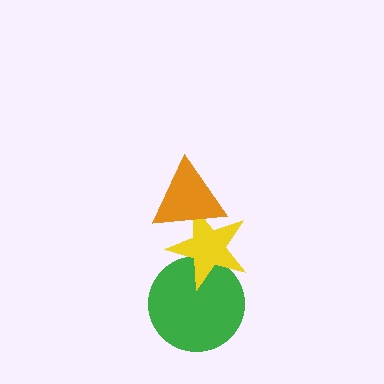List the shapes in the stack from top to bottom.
From top to bottom: the orange triangle, the yellow star, the green circle.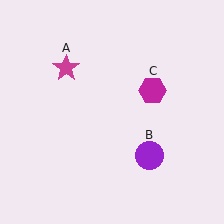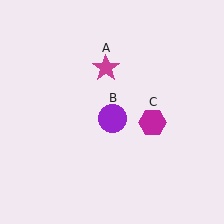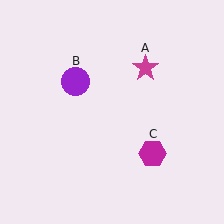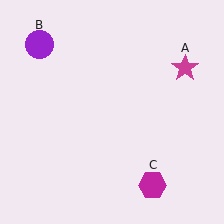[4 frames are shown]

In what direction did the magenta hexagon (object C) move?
The magenta hexagon (object C) moved down.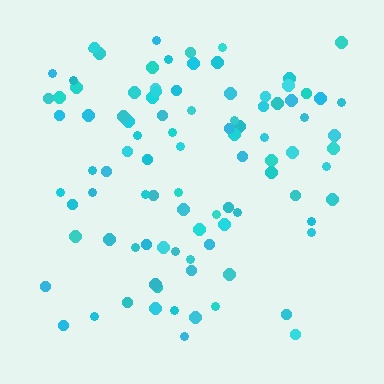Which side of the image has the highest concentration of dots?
The top.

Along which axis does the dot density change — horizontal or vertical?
Vertical.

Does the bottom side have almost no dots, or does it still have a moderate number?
Still a moderate number, just noticeably fewer than the top.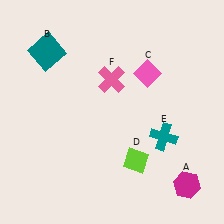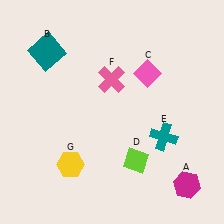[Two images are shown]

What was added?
A yellow hexagon (G) was added in Image 2.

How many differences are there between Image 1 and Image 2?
There is 1 difference between the two images.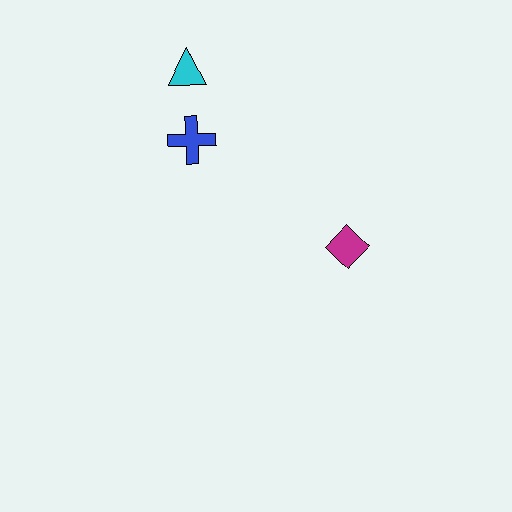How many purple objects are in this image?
There are no purple objects.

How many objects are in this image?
There are 3 objects.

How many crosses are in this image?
There is 1 cross.